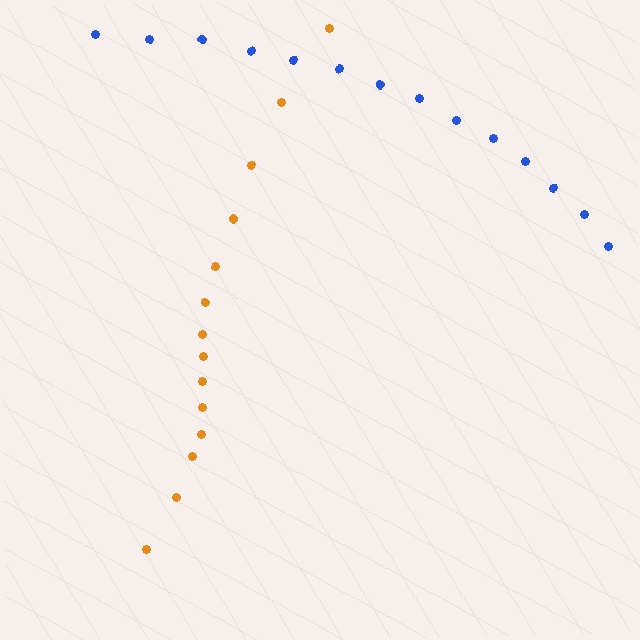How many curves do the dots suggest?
There are 2 distinct paths.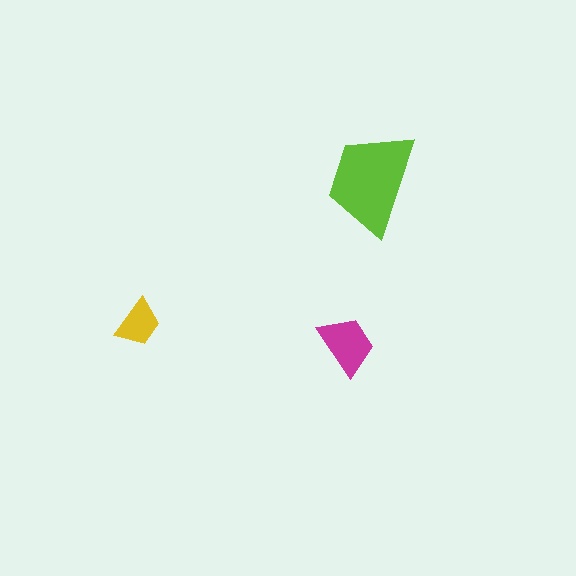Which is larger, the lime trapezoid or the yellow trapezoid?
The lime one.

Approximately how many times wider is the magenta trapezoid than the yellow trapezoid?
About 1.5 times wider.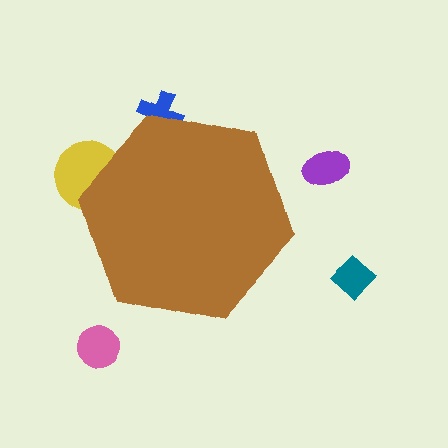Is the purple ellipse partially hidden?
No, the purple ellipse is fully visible.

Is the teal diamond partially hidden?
No, the teal diamond is fully visible.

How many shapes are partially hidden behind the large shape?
2 shapes are partially hidden.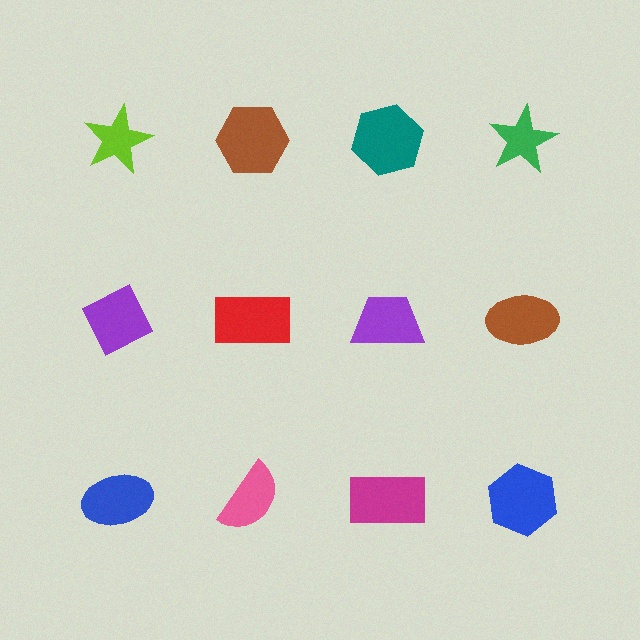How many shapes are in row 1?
4 shapes.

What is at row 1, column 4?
A green star.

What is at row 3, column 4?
A blue hexagon.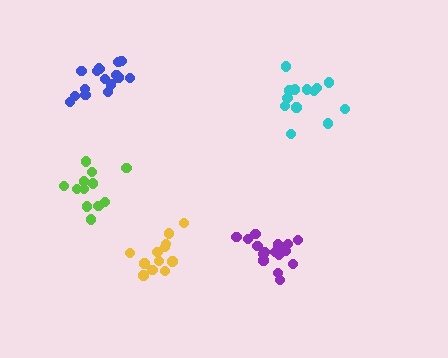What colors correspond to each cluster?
The clusters are colored: lime, purple, blue, cyan, yellow.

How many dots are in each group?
Group 1: 13 dots, Group 2: 17 dots, Group 3: 16 dots, Group 4: 13 dots, Group 5: 12 dots (71 total).